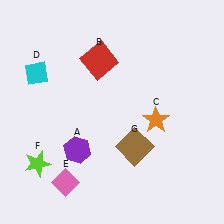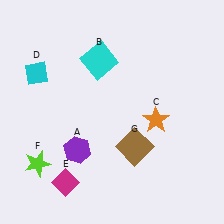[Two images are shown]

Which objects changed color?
B changed from red to cyan. E changed from pink to magenta.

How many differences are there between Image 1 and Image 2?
There are 2 differences between the two images.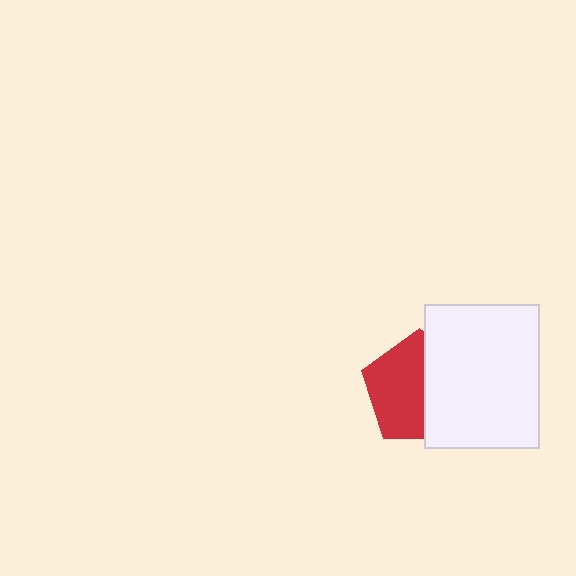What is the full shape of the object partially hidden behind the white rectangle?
The partially hidden object is a red pentagon.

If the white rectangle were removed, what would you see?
You would see the complete red pentagon.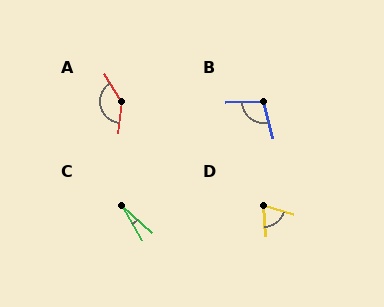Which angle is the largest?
A, at approximately 142 degrees.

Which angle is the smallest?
C, at approximately 19 degrees.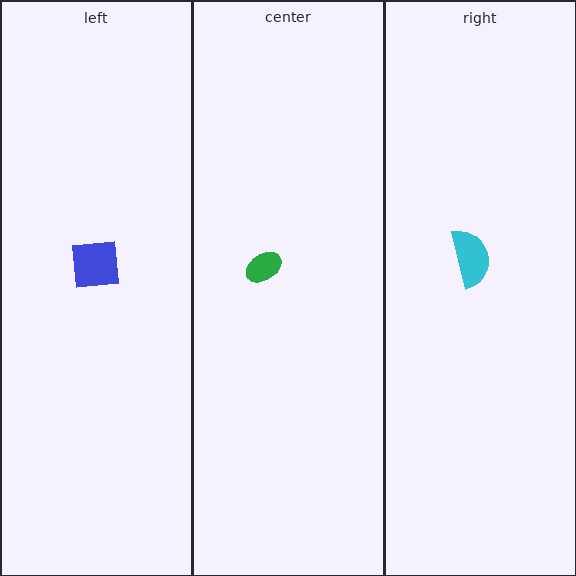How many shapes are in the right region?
1.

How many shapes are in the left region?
1.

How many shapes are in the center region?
1.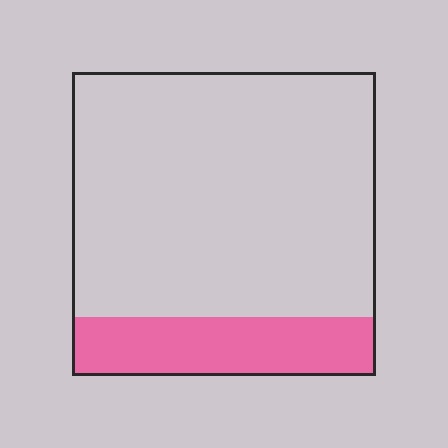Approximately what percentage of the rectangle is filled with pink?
Approximately 20%.